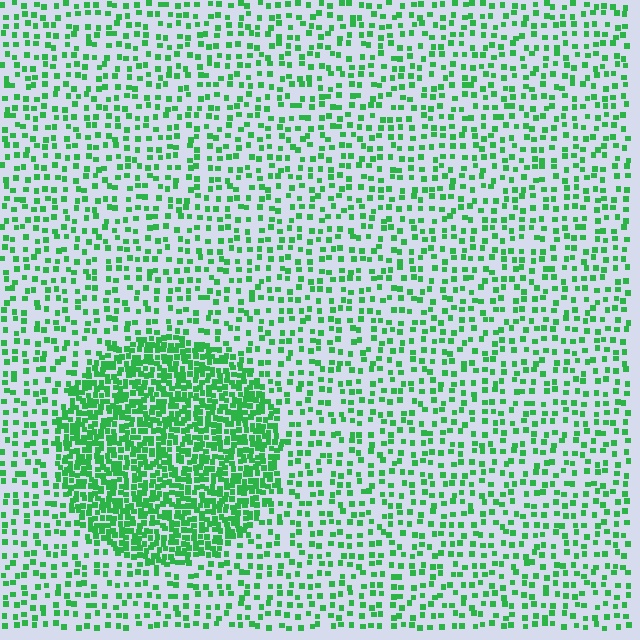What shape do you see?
I see a circle.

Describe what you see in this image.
The image contains small green elements arranged at two different densities. A circle-shaped region is visible where the elements are more densely packed than the surrounding area.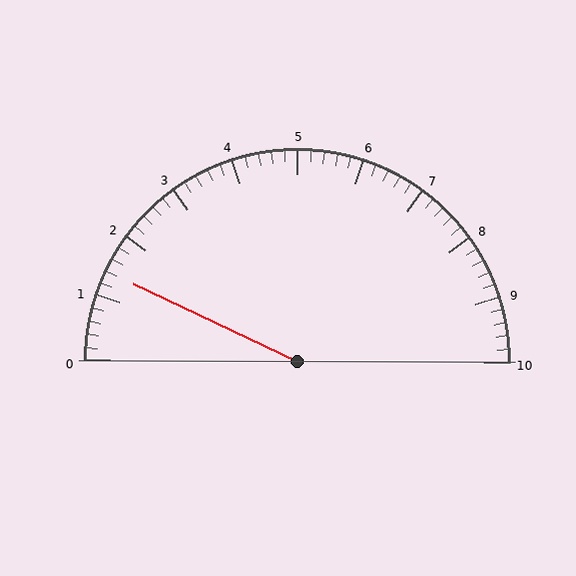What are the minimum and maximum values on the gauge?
The gauge ranges from 0 to 10.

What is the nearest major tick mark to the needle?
The nearest major tick mark is 1.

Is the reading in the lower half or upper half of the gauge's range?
The reading is in the lower half of the range (0 to 10).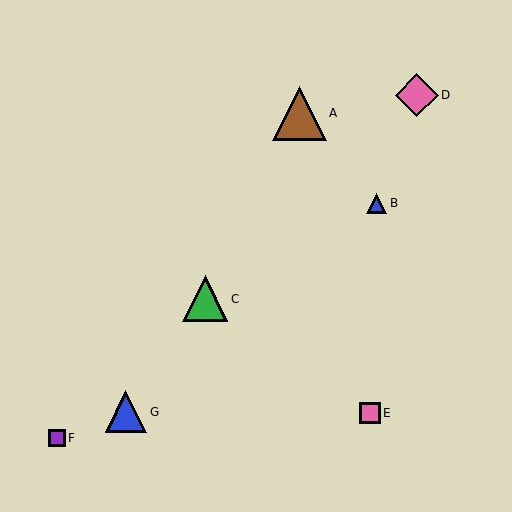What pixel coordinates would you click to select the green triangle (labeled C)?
Click at (205, 299) to select the green triangle C.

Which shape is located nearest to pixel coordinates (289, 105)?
The brown triangle (labeled A) at (299, 113) is nearest to that location.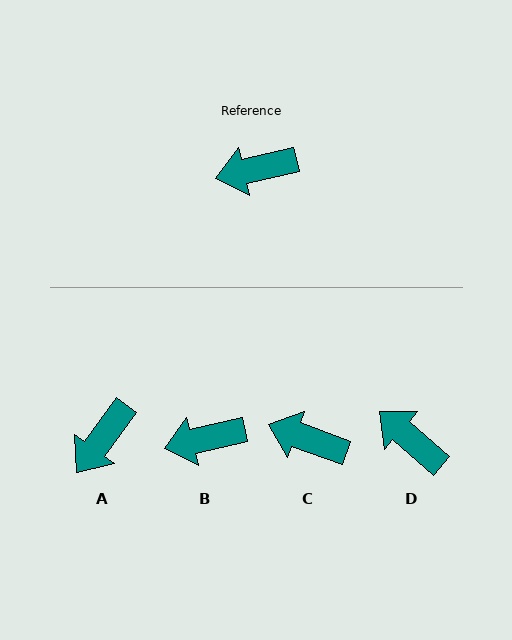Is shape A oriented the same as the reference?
No, it is off by about 40 degrees.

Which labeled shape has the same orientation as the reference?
B.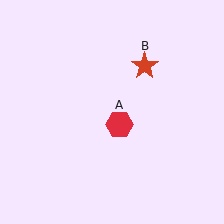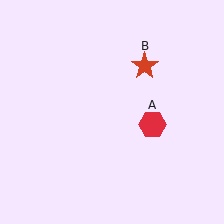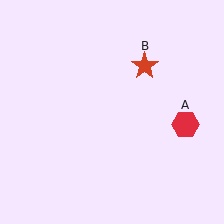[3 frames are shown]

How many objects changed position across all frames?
1 object changed position: red hexagon (object A).